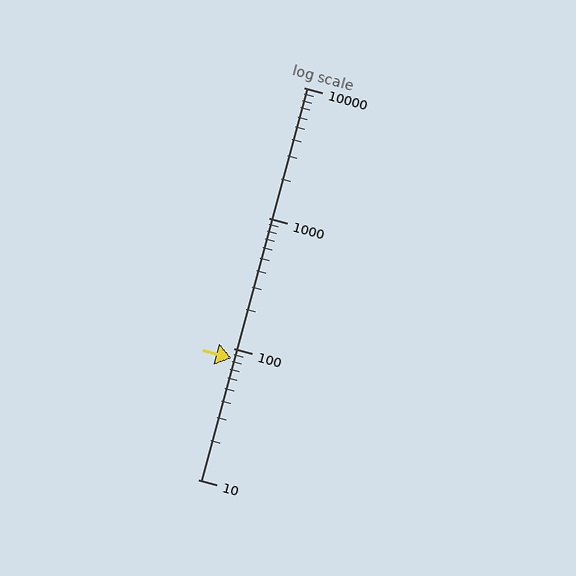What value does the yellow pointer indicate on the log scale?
The pointer indicates approximately 84.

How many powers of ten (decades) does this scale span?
The scale spans 3 decades, from 10 to 10000.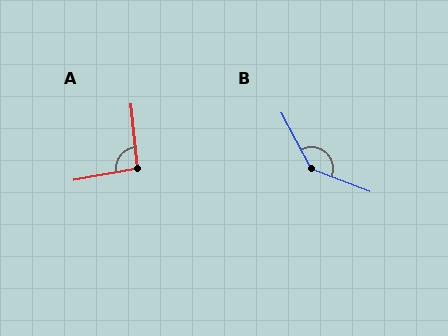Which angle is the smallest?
A, at approximately 95 degrees.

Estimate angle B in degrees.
Approximately 139 degrees.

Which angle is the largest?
B, at approximately 139 degrees.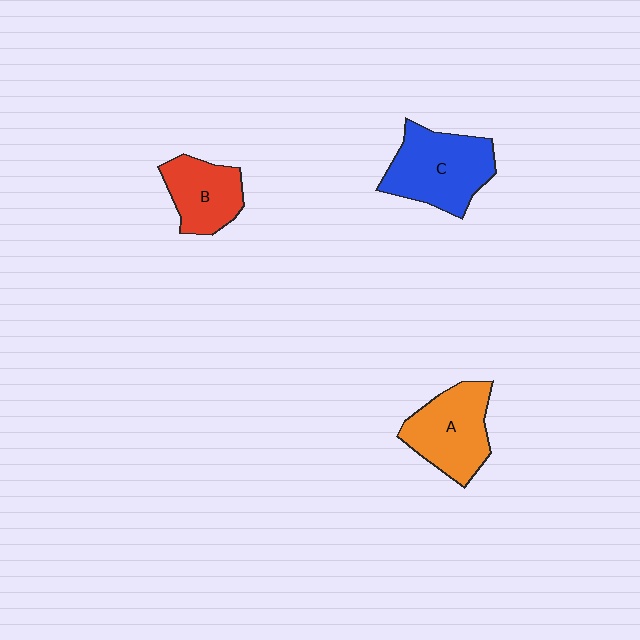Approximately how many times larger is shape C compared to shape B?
Approximately 1.5 times.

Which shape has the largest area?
Shape C (blue).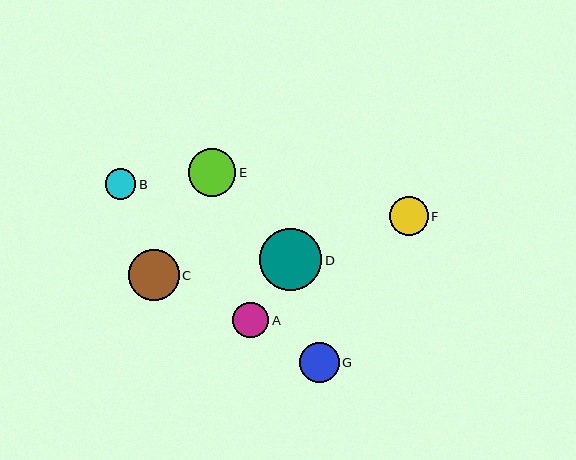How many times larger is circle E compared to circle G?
Circle E is approximately 1.2 times the size of circle G.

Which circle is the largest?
Circle D is the largest with a size of approximately 62 pixels.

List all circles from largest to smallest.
From largest to smallest: D, C, E, G, F, A, B.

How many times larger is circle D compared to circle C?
Circle D is approximately 1.2 times the size of circle C.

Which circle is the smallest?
Circle B is the smallest with a size of approximately 31 pixels.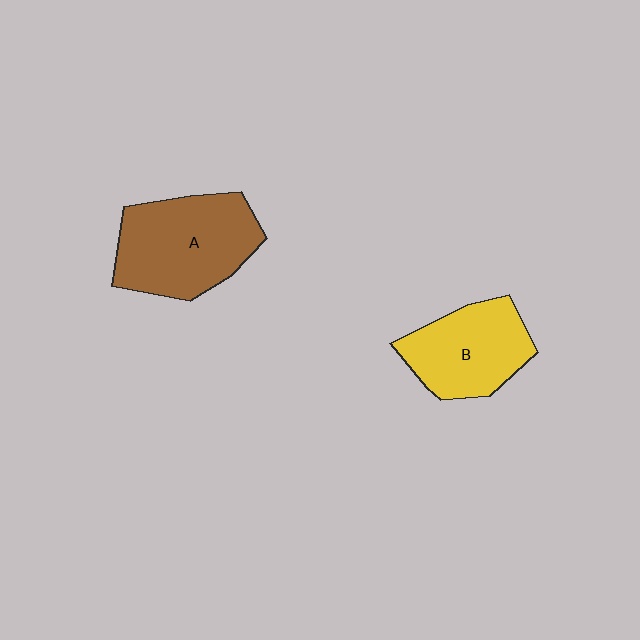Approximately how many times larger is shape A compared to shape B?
Approximately 1.3 times.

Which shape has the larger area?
Shape A (brown).